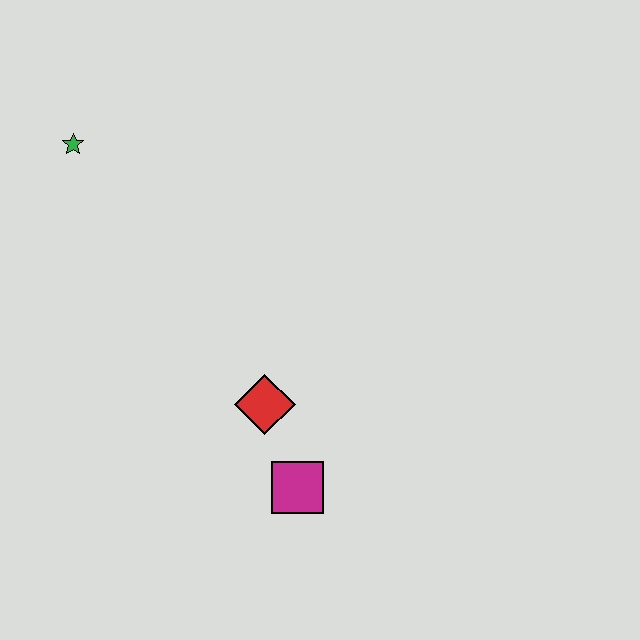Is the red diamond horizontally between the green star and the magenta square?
Yes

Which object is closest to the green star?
The red diamond is closest to the green star.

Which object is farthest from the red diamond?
The green star is farthest from the red diamond.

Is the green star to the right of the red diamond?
No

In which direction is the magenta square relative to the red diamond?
The magenta square is below the red diamond.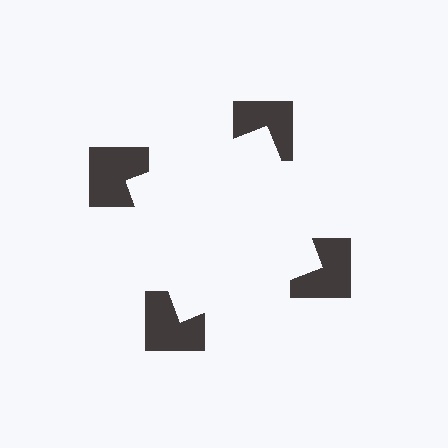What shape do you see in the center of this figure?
An illusory square — its edges are inferred from the aligned wedge cuts in the notched squares, not physically drawn.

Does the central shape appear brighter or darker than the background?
It typically appears slightly brighter than the background, even though no actual brightness change is drawn.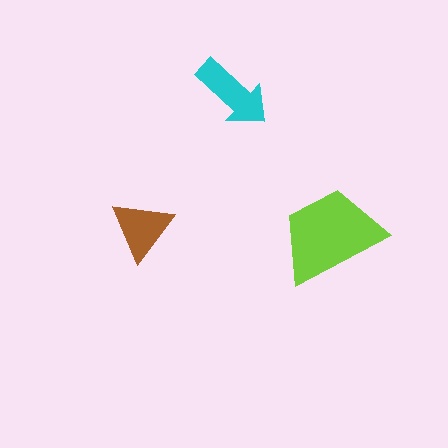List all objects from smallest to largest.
The brown triangle, the cyan arrow, the lime trapezoid.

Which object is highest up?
The cyan arrow is topmost.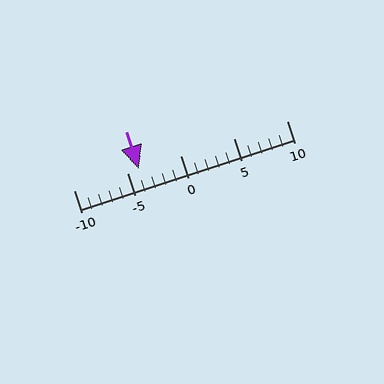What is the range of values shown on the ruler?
The ruler shows values from -10 to 10.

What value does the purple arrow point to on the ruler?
The purple arrow points to approximately -4.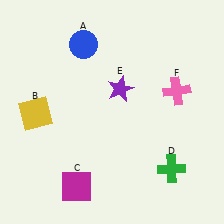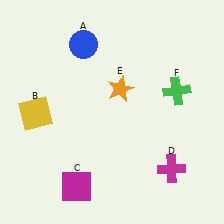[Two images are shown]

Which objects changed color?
D changed from green to magenta. E changed from purple to orange. F changed from pink to green.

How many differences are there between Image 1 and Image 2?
There are 3 differences between the two images.